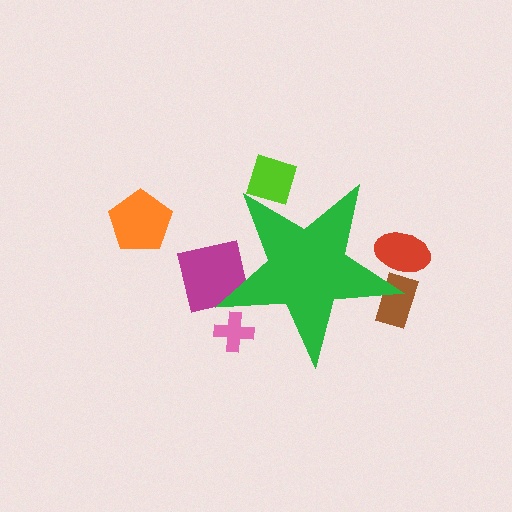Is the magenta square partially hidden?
Yes, the magenta square is partially hidden behind the green star.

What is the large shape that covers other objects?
A green star.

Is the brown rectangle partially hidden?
Yes, the brown rectangle is partially hidden behind the green star.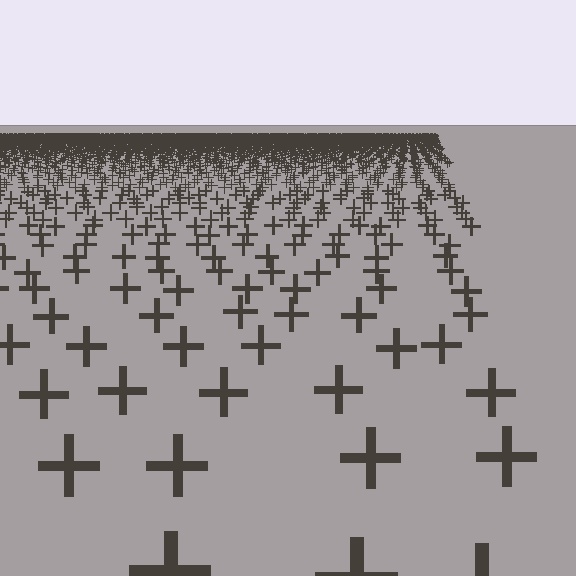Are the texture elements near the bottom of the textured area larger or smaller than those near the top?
Larger. Near the bottom, elements are closer to the viewer and appear at a bigger on-screen size.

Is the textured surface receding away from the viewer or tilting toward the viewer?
The surface is receding away from the viewer. Texture elements get smaller and denser toward the top.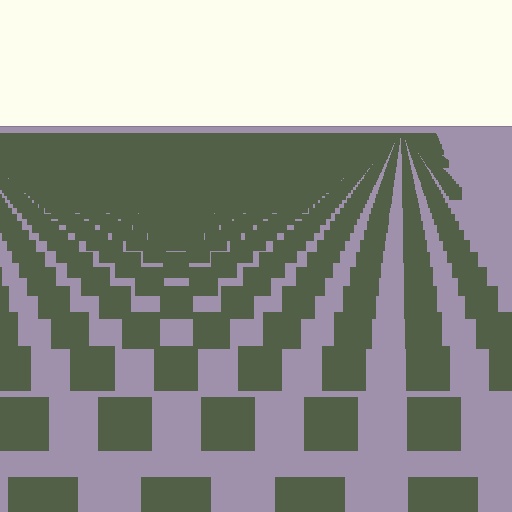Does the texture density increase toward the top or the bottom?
Density increases toward the top.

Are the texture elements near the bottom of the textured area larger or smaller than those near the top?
Larger. Near the bottom, elements are closer to the viewer and appear at a bigger on-screen size.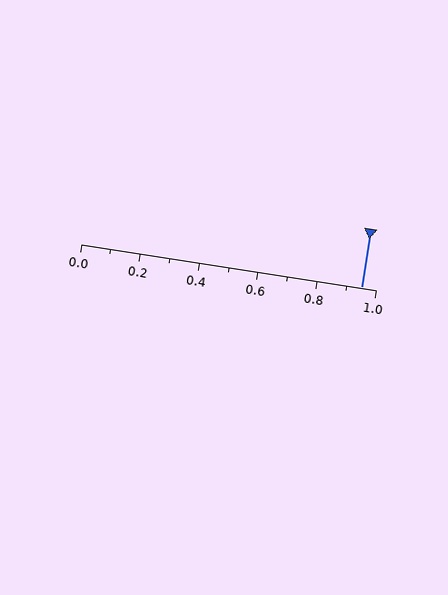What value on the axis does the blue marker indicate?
The marker indicates approximately 0.95.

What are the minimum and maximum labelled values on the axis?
The axis runs from 0.0 to 1.0.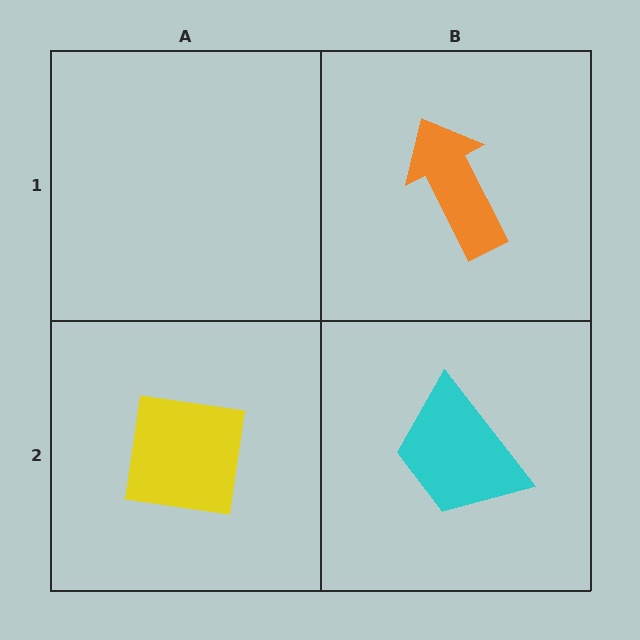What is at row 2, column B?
A cyan trapezoid.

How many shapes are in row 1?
1 shape.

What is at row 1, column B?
An orange arrow.